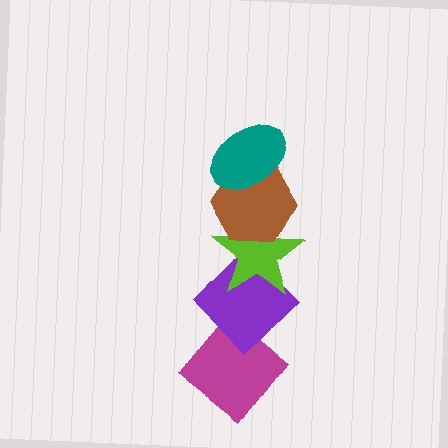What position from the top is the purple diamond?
The purple diamond is 4th from the top.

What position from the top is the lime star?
The lime star is 3rd from the top.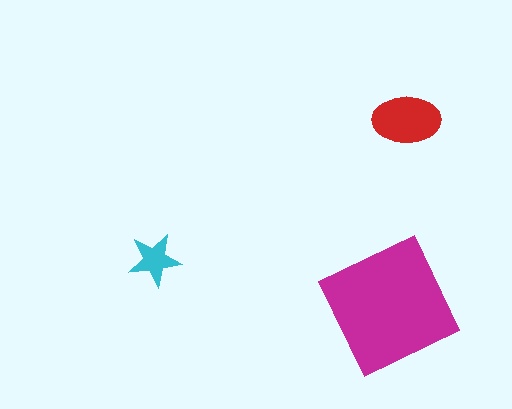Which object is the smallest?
The cyan star.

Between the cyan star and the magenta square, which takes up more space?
The magenta square.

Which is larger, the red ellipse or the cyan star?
The red ellipse.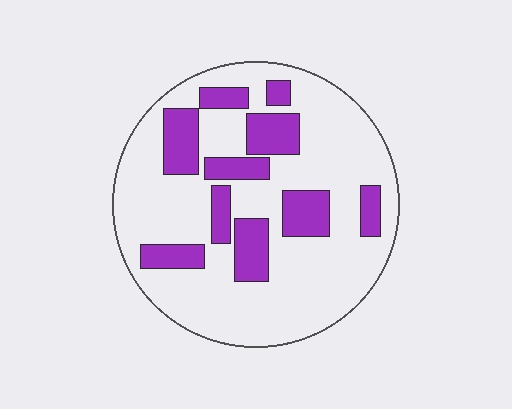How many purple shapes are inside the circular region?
10.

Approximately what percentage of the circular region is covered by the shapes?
Approximately 25%.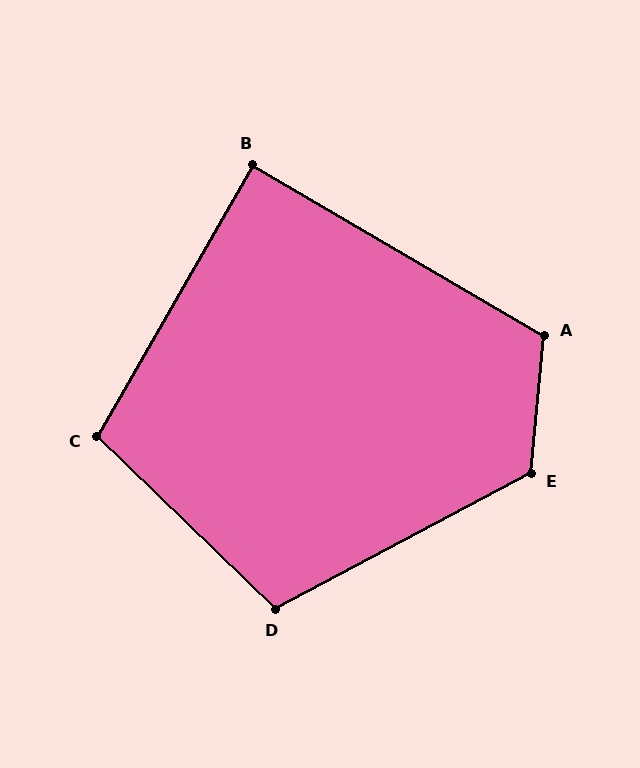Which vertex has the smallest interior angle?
B, at approximately 89 degrees.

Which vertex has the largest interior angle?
E, at approximately 123 degrees.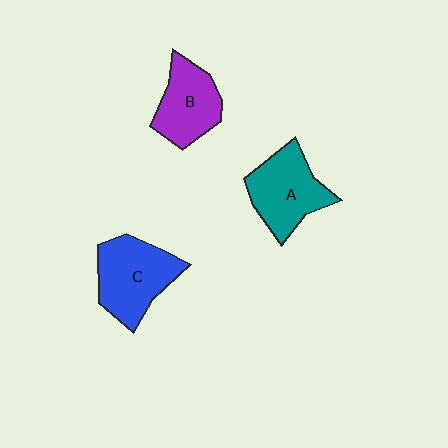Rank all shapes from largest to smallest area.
From largest to smallest: C (blue), A (teal), B (purple).